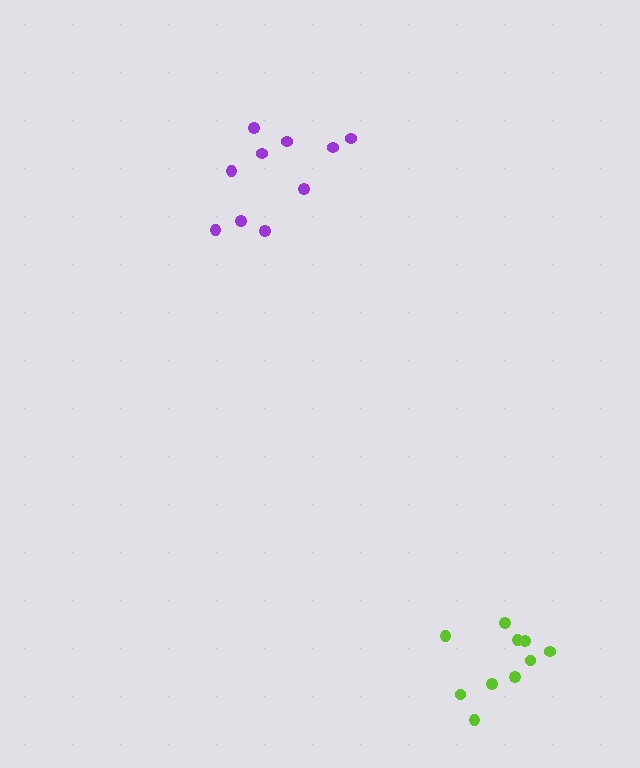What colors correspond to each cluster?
The clusters are colored: lime, purple.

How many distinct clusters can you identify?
There are 2 distinct clusters.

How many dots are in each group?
Group 1: 10 dots, Group 2: 10 dots (20 total).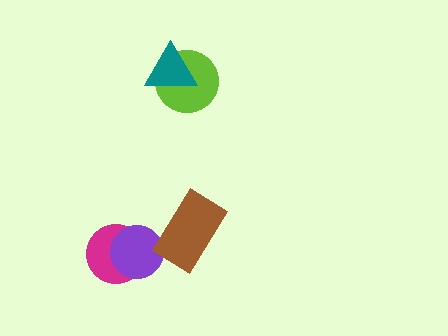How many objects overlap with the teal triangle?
1 object overlaps with the teal triangle.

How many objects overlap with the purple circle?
1 object overlaps with the purple circle.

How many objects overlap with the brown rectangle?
0 objects overlap with the brown rectangle.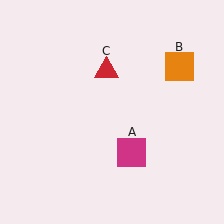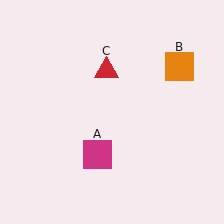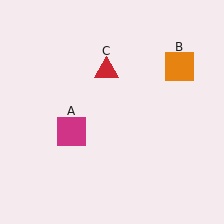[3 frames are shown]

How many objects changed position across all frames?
1 object changed position: magenta square (object A).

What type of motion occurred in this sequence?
The magenta square (object A) rotated clockwise around the center of the scene.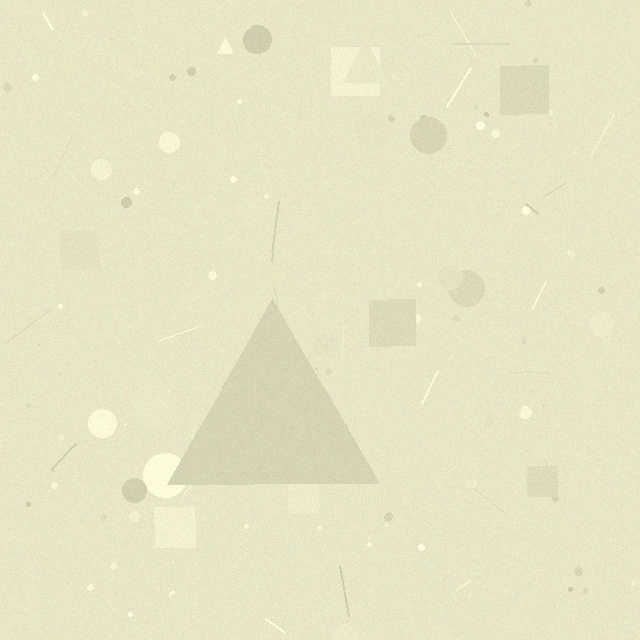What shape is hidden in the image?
A triangle is hidden in the image.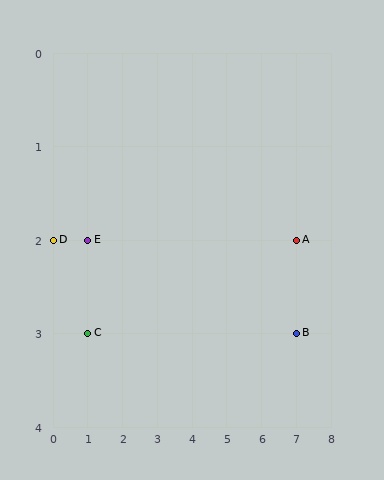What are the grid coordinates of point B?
Point B is at grid coordinates (7, 3).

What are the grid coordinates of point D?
Point D is at grid coordinates (0, 2).